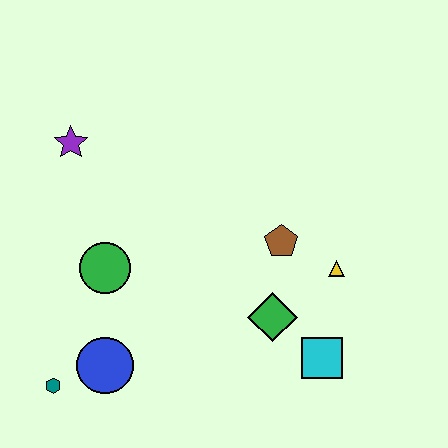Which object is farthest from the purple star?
The cyan square is farthest from the purple star.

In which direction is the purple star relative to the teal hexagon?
The purple star is above the teal hexagon.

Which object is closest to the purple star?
The green circle is closest to the purple star.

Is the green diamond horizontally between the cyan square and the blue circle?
Yes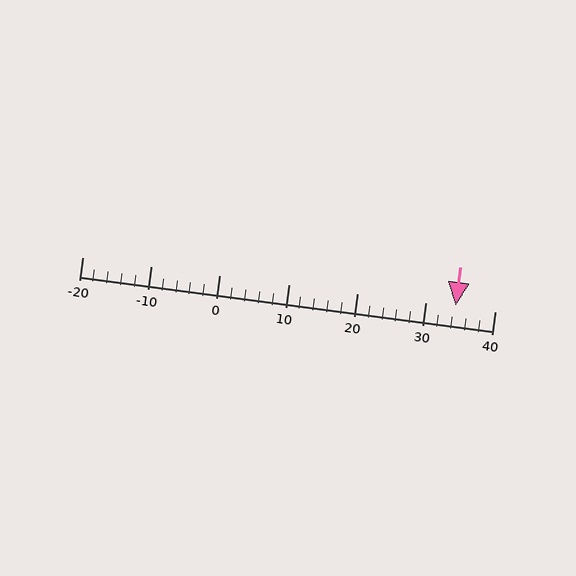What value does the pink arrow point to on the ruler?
The pink arrow points to approximately 34.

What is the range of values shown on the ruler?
The ruler shows values from -20 to 40.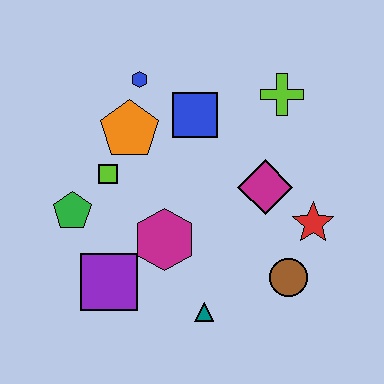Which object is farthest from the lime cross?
The purple square is farthest from the lime cross.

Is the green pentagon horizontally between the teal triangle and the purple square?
No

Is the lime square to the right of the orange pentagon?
No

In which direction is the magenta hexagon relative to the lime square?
The magenta hexagon is below the lime square.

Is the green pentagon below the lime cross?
Yes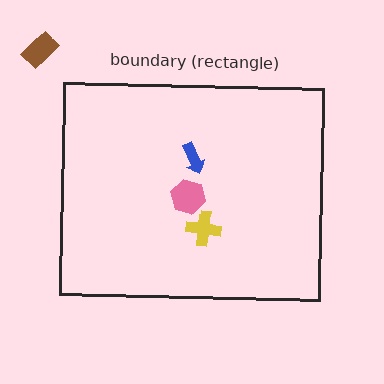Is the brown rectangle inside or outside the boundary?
Outside.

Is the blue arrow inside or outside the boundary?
Inside.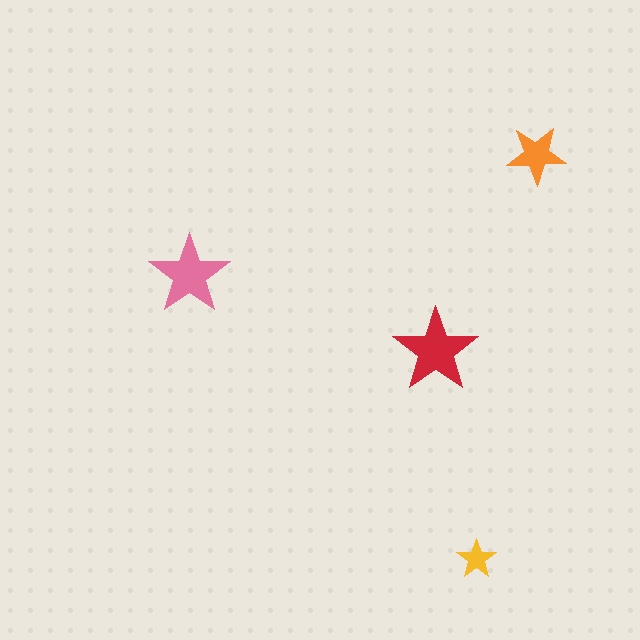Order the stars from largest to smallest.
the red one, the pink one, the orange one, the yellow one.